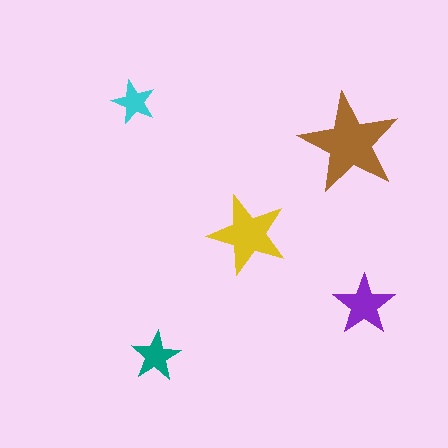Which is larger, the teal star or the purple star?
The purple one.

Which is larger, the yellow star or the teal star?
The yellow one.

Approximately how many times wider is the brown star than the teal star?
About 2 times wider.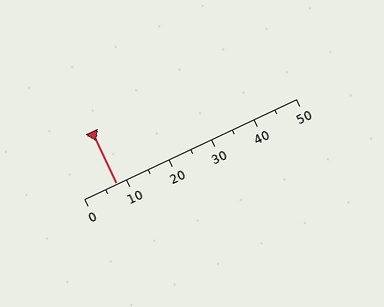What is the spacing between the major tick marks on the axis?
The major ticks are spaced 10 apart.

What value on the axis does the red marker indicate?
The marker indicates approximately 7.5.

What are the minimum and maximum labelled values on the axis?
The axis runs from 0 to 50.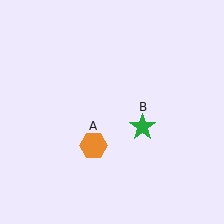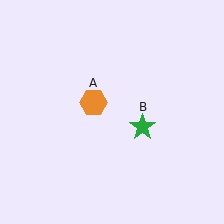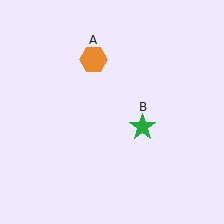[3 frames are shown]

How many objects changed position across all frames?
1 object changed position: orange hexagon (object A).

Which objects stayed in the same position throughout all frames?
Green star (object B) remained stationary.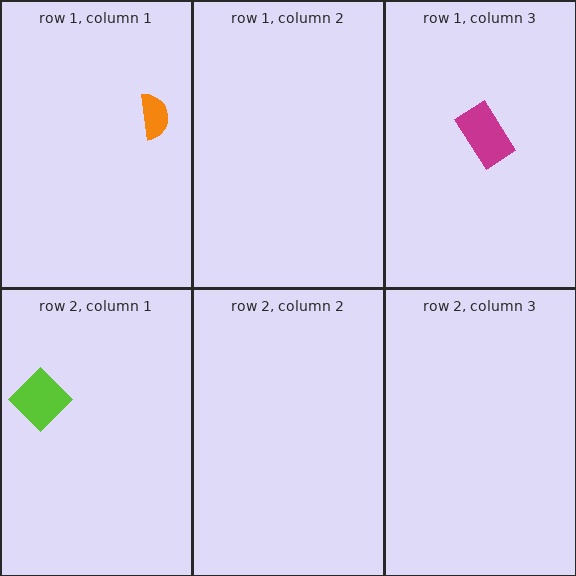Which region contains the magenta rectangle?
The row 1, column 3 region.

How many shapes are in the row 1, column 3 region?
1.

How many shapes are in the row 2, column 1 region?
1.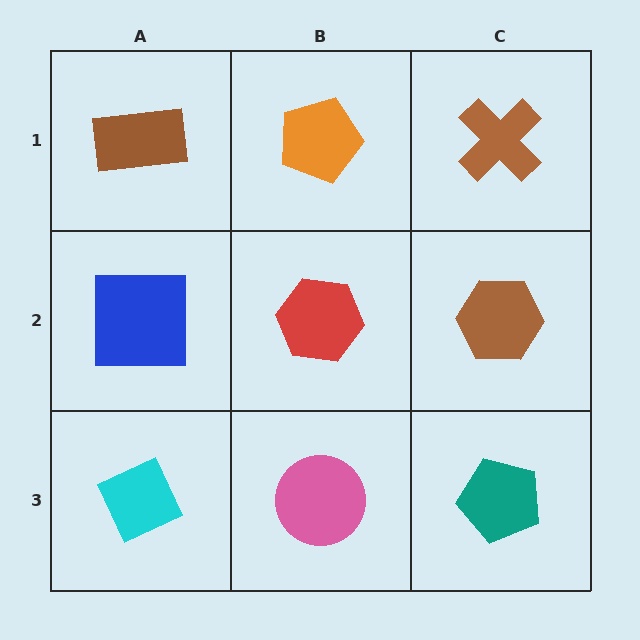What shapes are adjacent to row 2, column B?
An orange pentagon (row 1, column B), a pink circle (row 3, column B), a blue square (row 2, column A), a brown hexagon (row 2, column C).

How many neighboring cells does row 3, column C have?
2.